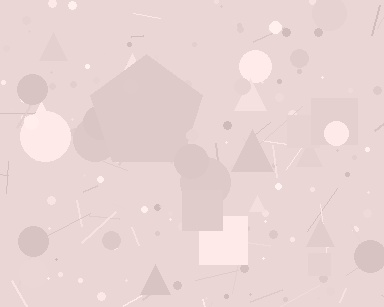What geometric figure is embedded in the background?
A pentagon is embedded in the background.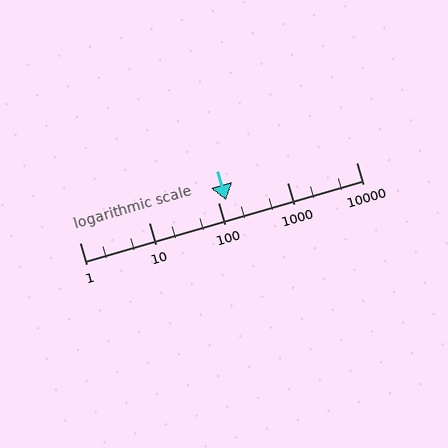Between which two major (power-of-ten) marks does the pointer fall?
The pointer is between 100 and 1000.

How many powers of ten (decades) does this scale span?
The scale spans 4 decades, from 1 to 10000.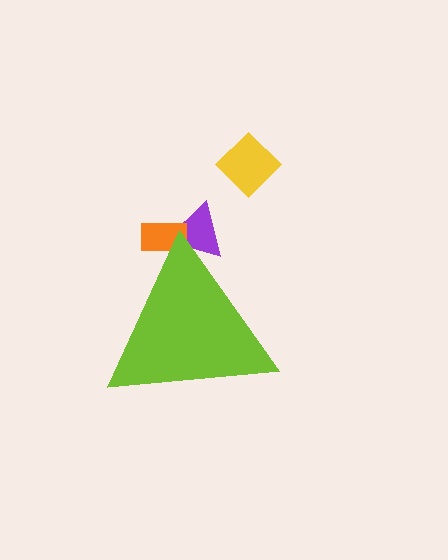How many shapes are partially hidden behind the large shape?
2 shapes are partially hidden.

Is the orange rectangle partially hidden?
Yes, the orange rectangle is partially hidden behind the lime triangle.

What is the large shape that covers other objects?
A lime triangle.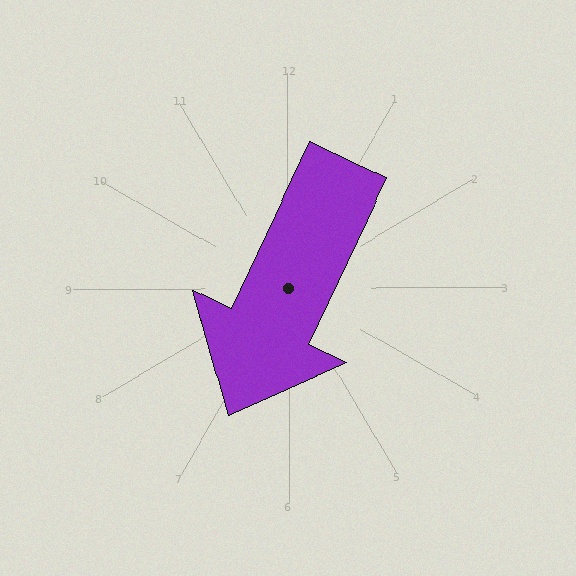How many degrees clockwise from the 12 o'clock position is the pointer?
Approximately 205 degrees.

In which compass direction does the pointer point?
Southwest.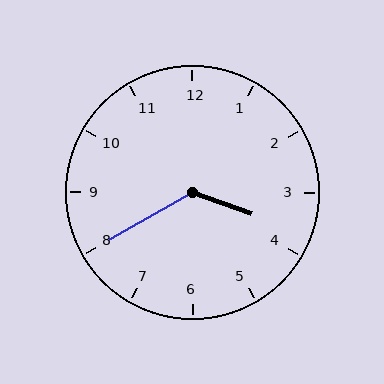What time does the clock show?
3:40.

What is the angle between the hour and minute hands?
Approximately 130 degrees.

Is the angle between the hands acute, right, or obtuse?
It is obtuse.